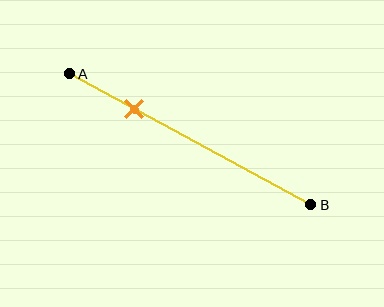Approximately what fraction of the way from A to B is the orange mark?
The orange mark is approximately 25% of the way from A to B.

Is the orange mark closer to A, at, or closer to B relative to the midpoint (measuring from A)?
The orange mark is closer to point A than the midpoint of segment AB.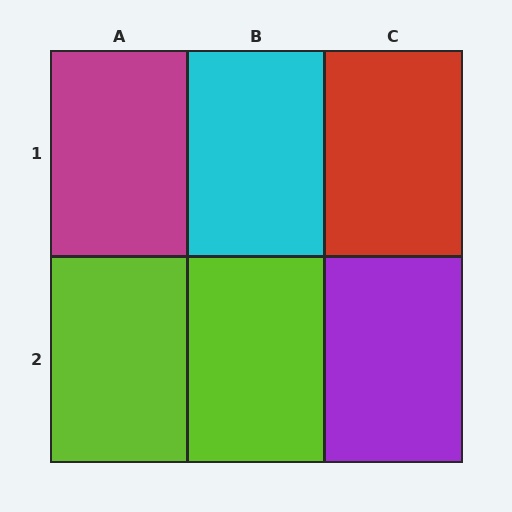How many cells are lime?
2 cells are lime.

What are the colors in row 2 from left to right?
Lime, lime, purple.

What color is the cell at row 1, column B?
Cyan.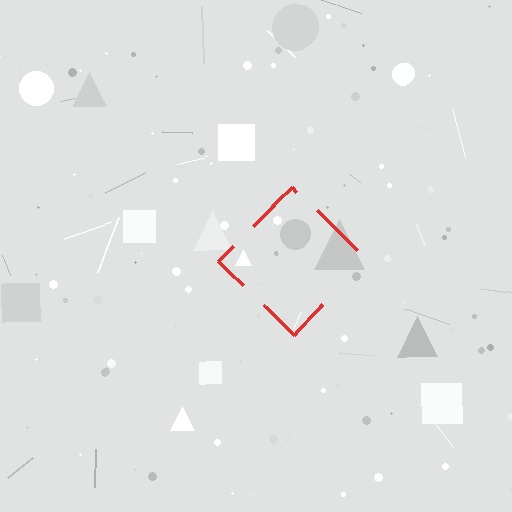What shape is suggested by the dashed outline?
The dashed outline suggests a diamond.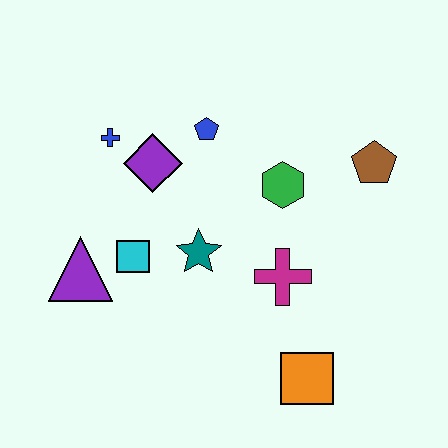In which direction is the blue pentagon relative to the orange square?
The blue pentagon is above the orange square.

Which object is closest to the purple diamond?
The blue cross is closest to the purple diamond.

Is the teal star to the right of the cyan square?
Yes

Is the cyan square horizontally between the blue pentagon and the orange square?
No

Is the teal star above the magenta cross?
Yes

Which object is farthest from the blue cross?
The orange square is farthest from the blue cross.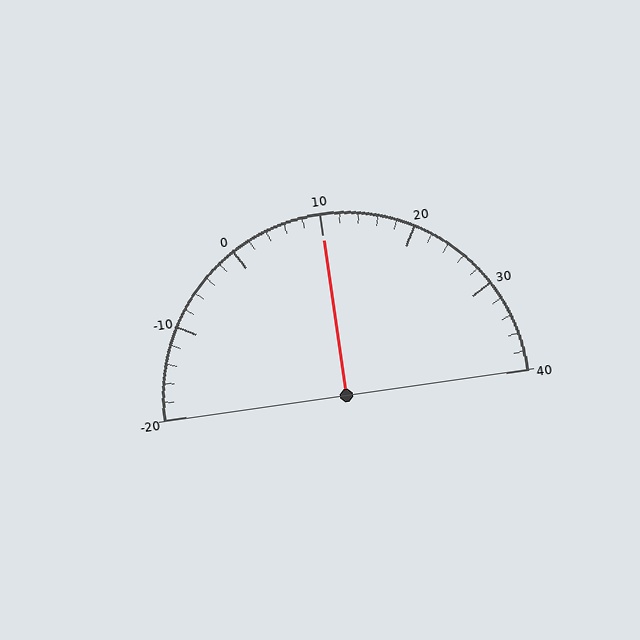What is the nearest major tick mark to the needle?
The nearest major tick mark is 10.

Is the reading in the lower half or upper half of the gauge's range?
The reading is in the upper half of the range (-20 to 40).